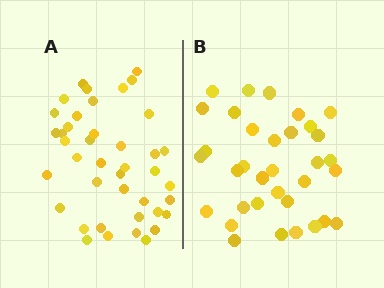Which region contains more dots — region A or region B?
Region A (the left region) has more dots.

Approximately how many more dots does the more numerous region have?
Region A has roughly 8 or so more dots than region B.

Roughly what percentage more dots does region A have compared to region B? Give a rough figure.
About 20% more.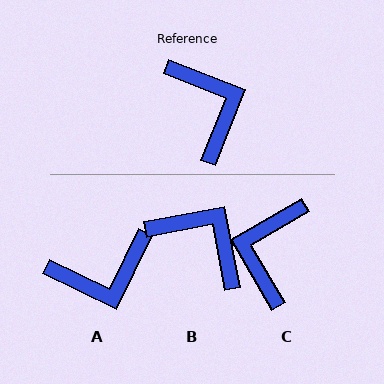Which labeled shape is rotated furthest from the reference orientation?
C, about 142 degrees away.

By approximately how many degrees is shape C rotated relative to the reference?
Approximately 142 degrees counter-clockwise.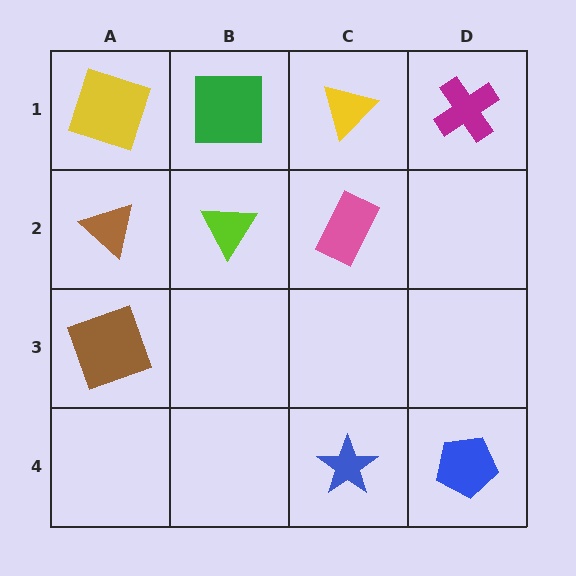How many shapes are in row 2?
3 shapes.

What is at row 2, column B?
A lime triangle.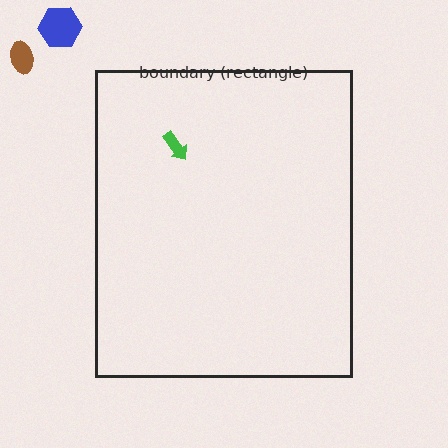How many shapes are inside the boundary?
1 inside, 2 outside.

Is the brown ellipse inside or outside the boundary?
Outside.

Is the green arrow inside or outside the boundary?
Inside.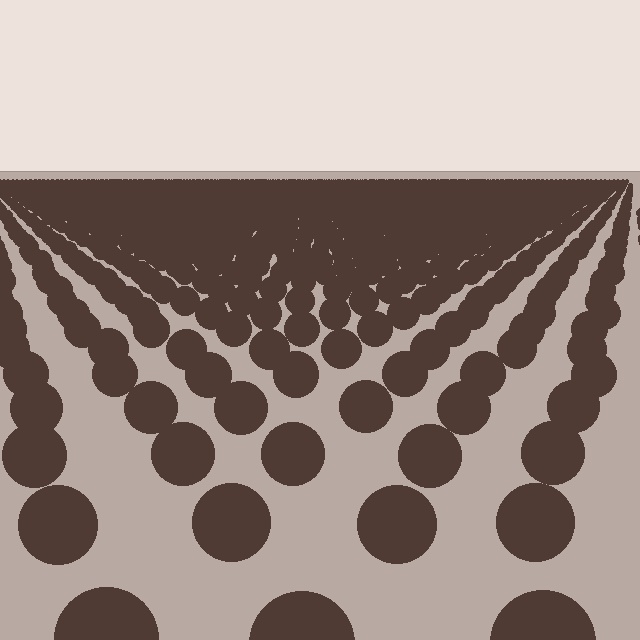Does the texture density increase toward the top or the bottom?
Density increases toward the top.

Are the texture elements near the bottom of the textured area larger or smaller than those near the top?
Larger. Near the bottom, elements are closer to the viewer and appear at a bigger on-screen size.